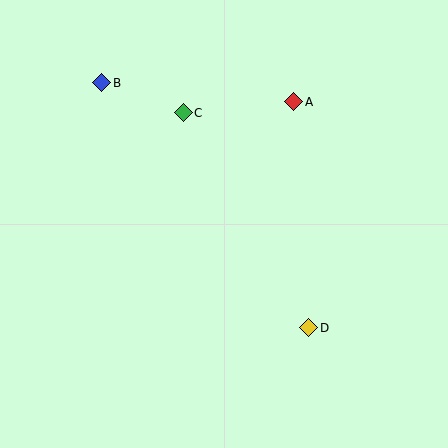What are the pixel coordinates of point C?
Point C is at (183, 113).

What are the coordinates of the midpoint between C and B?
The midpoint between C and B is at (143, 98).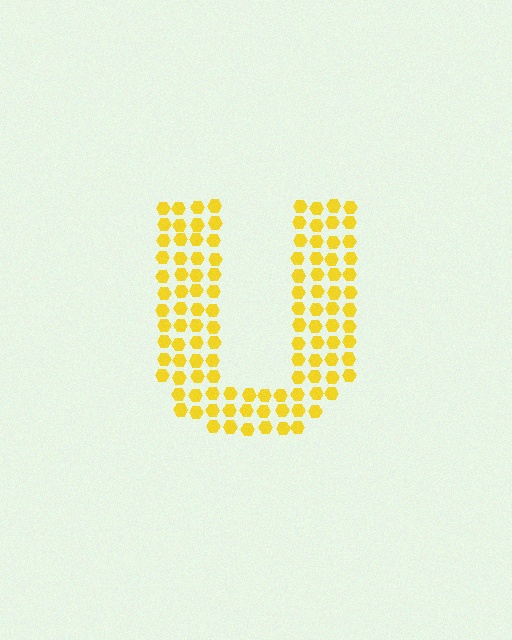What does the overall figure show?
The overall figure shows the letter U.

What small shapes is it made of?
It is made of small hexagons.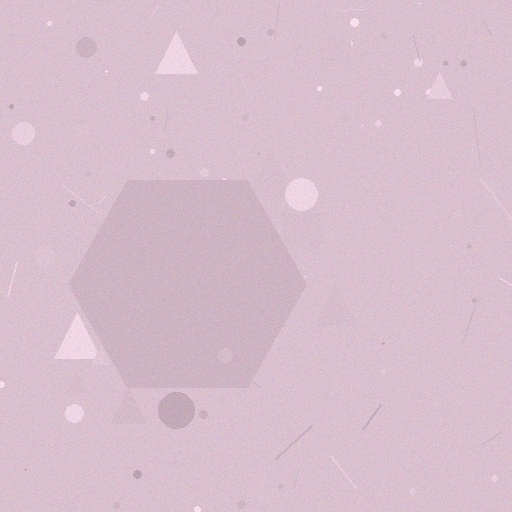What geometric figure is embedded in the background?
A hexagon is embedded in the background.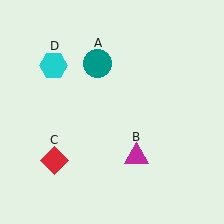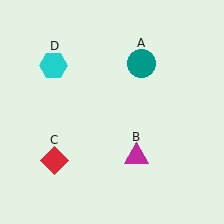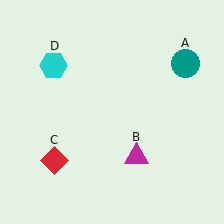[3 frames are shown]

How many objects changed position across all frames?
1 object changed position: teal circle (object A).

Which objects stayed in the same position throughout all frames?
Magenta triangle (object B) and red diamond (object C) and cyan hexagon (object D) remained stationary.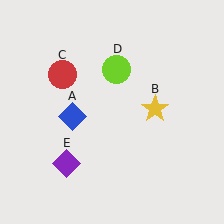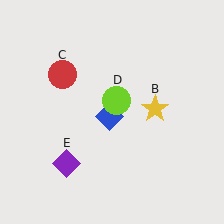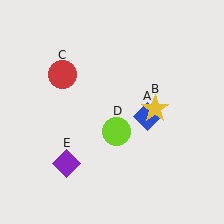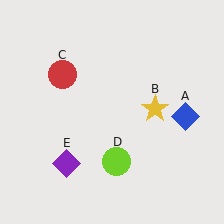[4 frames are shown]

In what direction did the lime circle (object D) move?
The lime circle (object D) moved down.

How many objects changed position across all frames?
2 objects changed position: blue diamond (object A), lime circle (object D).